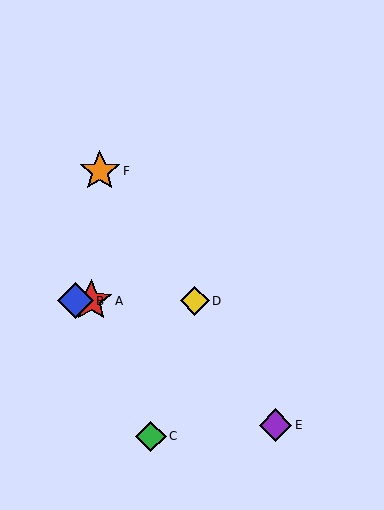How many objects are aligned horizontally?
3 objects (A, B, D) are aligned horizontally.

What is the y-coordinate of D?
Object D is at y≈301.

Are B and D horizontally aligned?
Yes, both are at y≈301.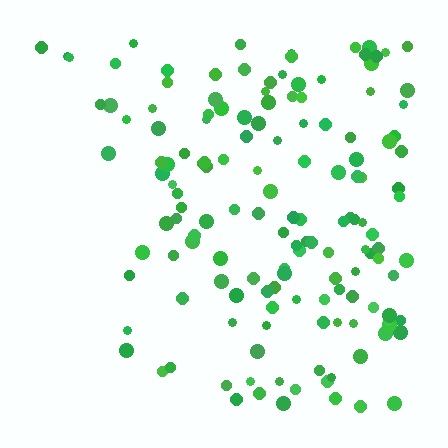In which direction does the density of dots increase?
From left to right, with the right side densest.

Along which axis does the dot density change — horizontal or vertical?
Horizontal.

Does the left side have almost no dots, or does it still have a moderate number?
Still a moderate number, just noticeably fewer than the right.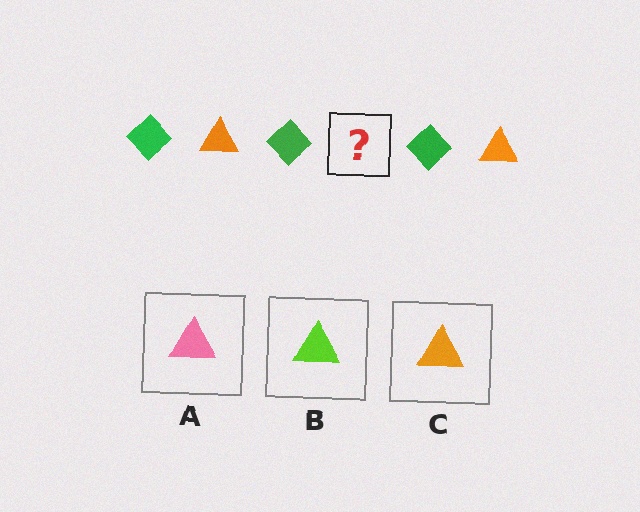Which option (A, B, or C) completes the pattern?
C.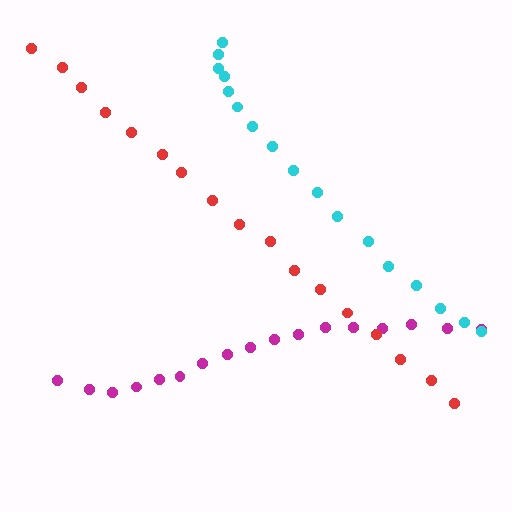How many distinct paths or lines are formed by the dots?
There are 3 distinct paths.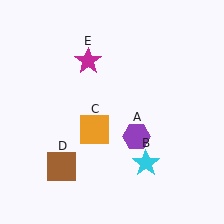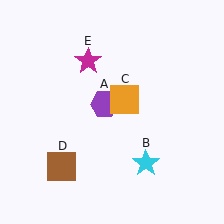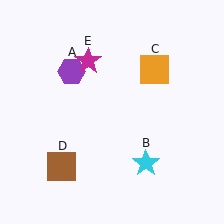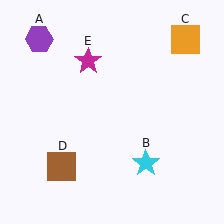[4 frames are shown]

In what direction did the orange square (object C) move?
The orange square (object C) moved up and to the right.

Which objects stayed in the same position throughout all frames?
Cyan star (object B) and brown square (object D) and magenta star (object E) remained stationary.